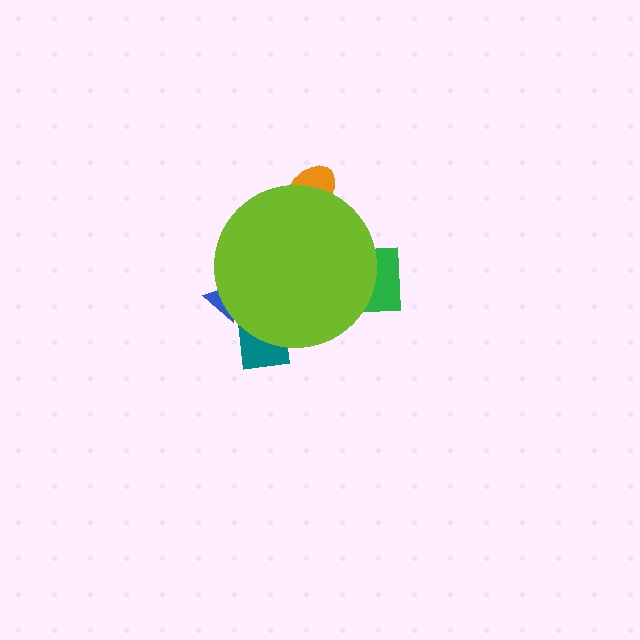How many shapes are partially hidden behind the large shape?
4 shapes are partially hidden.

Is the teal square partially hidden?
Yes, the teal square is partially hidden behind the lime circle.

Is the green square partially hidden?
Yes, the green square is partially hidden behind the lime circle.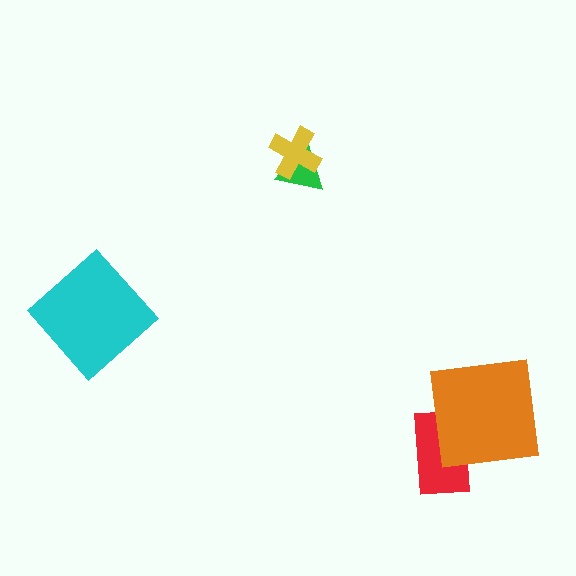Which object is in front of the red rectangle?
The orange square is in front of the red rectangle.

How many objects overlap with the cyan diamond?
0 objects overlap with the cyan diamond.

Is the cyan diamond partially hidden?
No, no other shape covers it.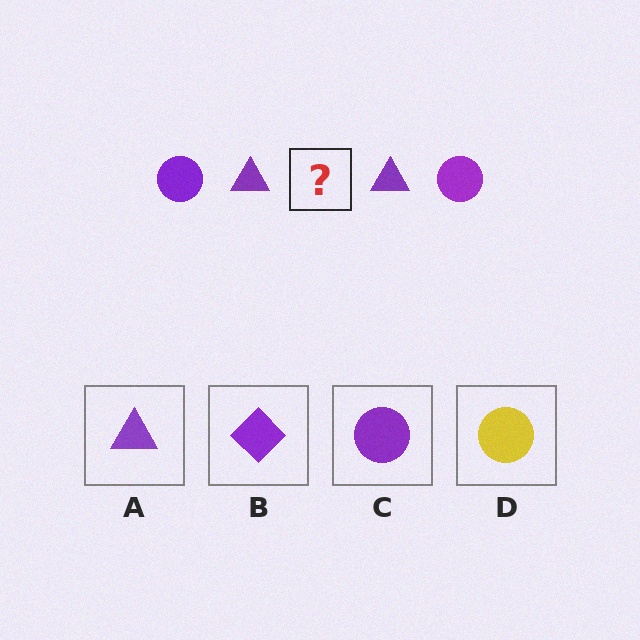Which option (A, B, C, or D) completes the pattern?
C.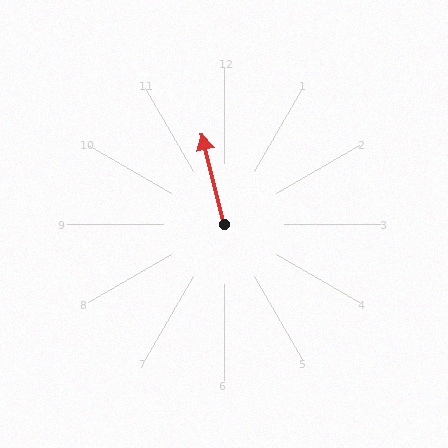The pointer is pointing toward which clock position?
Roughly 12 o'clock.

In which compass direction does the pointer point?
North.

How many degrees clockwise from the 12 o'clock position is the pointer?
Approximately 346 degrees.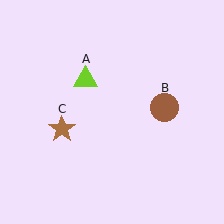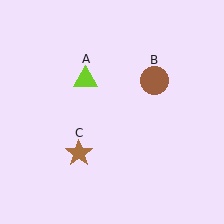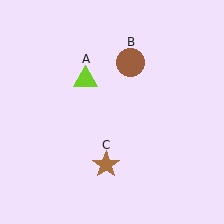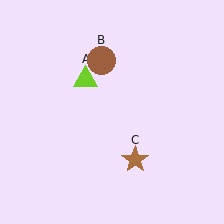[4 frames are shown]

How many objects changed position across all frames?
2 objects changed position: brown circle (object B), brown star (object C).